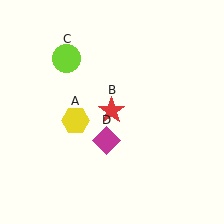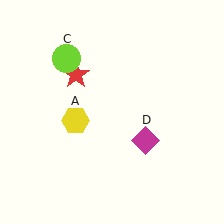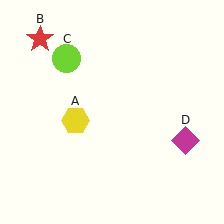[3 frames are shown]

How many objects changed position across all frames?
2 objects changed position: red star (object B), magenta diamond (object D).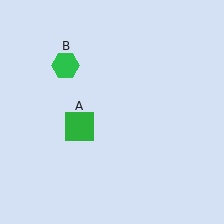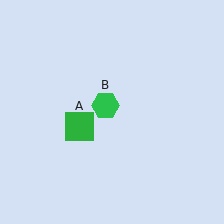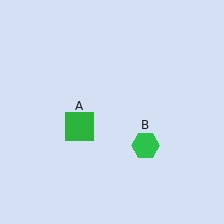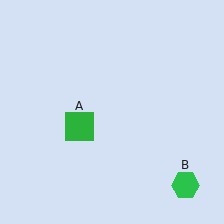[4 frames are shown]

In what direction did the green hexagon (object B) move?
The green hexagon (object B) moved down and to the right.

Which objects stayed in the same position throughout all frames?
Green square (object A) remained stationary.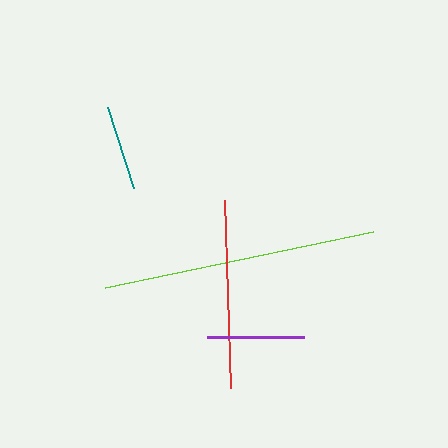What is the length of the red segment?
The red segment is approximately 188 pixels long.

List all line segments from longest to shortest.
From longest to shortest: lime, red, purple, teal.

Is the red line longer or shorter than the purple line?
The red line is longer than the purple line.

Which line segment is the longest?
The lime line is the longest at approximately 274 pixels.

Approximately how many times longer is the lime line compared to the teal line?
The lime line is approximately 3.2 times the length of the teal line.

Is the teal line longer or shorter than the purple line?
The purple line is longer than the teal line.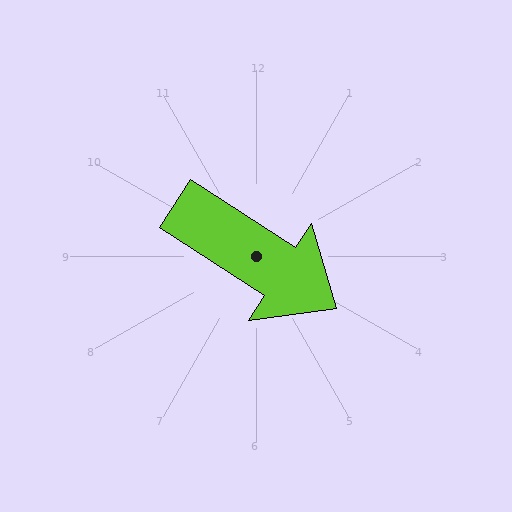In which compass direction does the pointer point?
Southeast.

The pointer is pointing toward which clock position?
Roughly 4 o'clock.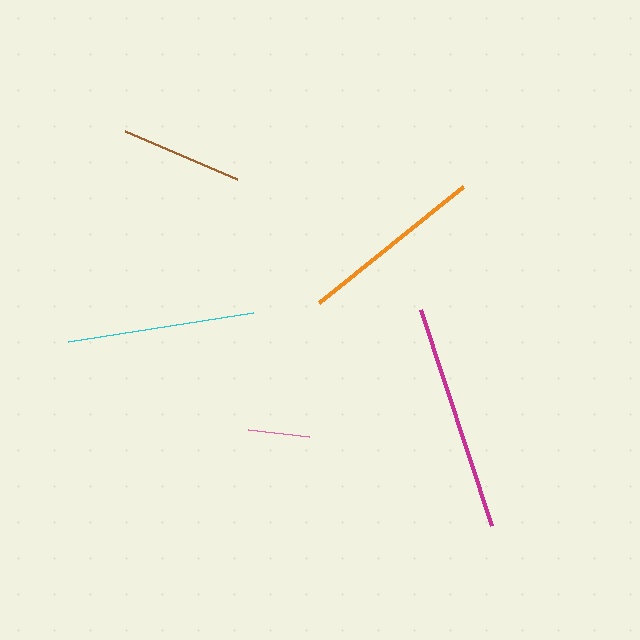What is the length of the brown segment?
The brown segment is approximately 122 pixels long.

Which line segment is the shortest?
The pink line is the shortest at approximately 61 pixels.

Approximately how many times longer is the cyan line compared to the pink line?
The cyan line is approximately 3.1 times the length of the pink line.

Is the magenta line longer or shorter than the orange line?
The magenta line is longer than the orange line.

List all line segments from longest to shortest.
From longest to shortest: magenta, cyan, orange, brown, pink.